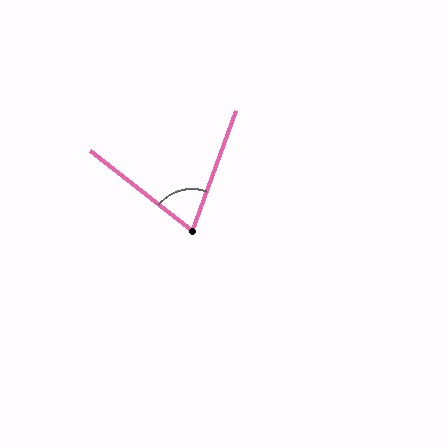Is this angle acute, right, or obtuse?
It is acute.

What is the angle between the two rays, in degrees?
Approximately 72 degrees.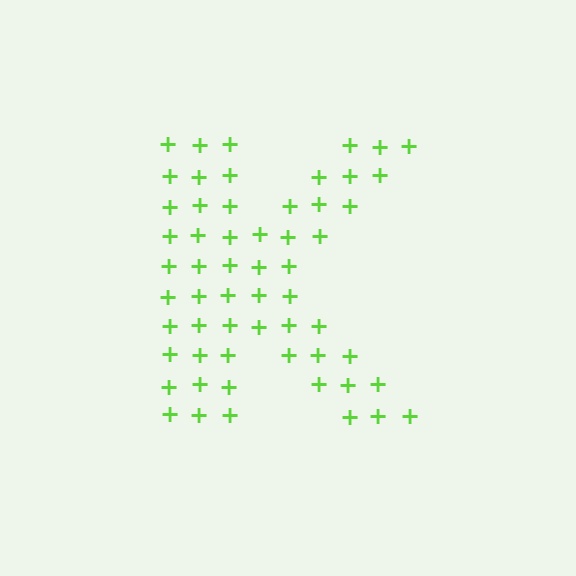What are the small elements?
The small elements are plus signs.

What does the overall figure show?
The overall figure shows the letter K.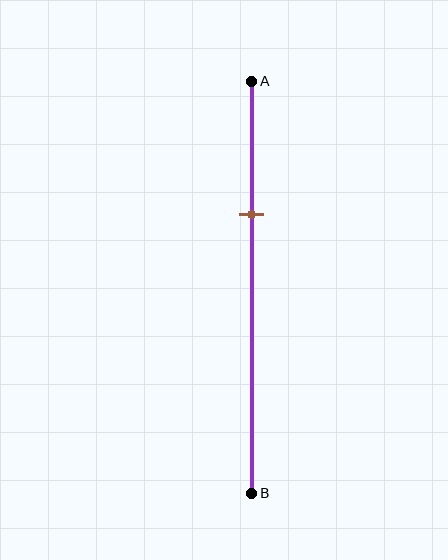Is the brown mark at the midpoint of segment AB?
No, the mark is at about 30% from A, not at the 50% midpoint.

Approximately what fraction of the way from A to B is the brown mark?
The brown mark is approximately 30% of the way from A to B.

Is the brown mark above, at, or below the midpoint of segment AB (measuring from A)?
The brown mark is above the midpoint of segment AB.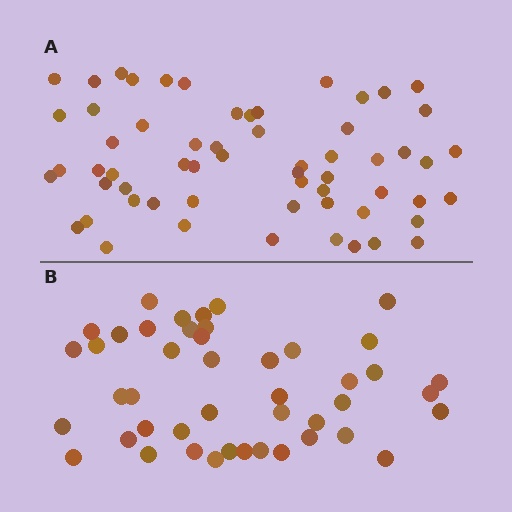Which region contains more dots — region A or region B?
Region A (the top region) has more dots.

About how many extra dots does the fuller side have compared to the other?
Region A has approximately 15 more dots than region B.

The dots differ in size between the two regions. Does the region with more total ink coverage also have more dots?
No. Region B has more total ink coverage because its dots are larger, but region A actually contains more individual dots. Total area can be misleading — the number of items is what matters here.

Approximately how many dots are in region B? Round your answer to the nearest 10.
About 40 dots. (The exact count is 45, which rounds to 40.)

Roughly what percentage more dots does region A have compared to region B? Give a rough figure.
About 35% more.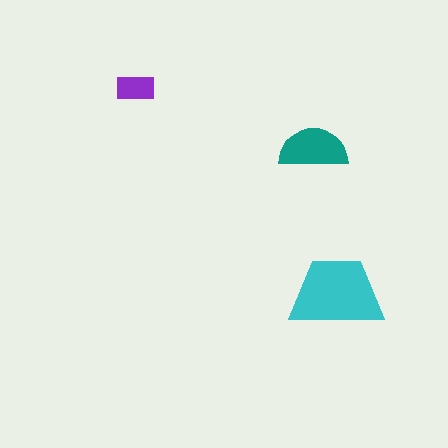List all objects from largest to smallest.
The cyan trapezoid, the teal semicircle, the purple rectangle.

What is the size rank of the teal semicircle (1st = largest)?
2nd.